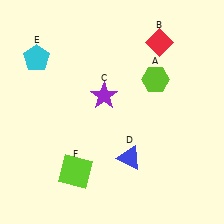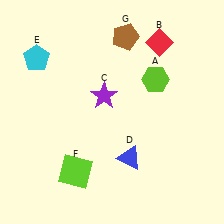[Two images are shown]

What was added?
A brown pentagon (G) was added in Image 2.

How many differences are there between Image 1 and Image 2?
There is 1 difference between the two images.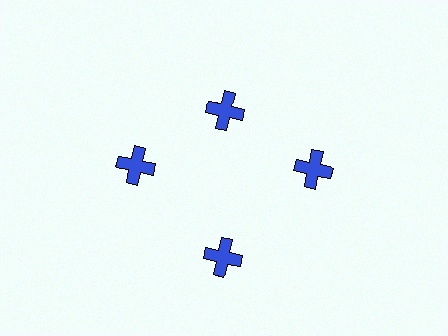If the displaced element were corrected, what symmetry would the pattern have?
It would have 4-fold rotational symmetry — the pattern would map onto itself every 90 degrees.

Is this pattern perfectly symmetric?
No. The 4 blue crosses are arranged in a ring, but one element near the 12 o'clock position is pulled inward toward the center, breaking the 4-fold rotational symmetry.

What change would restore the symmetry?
The symmetry would be restored by moving it outward, back onto the ring so that all 4 crosses sit at equal angles and equal distance from the center.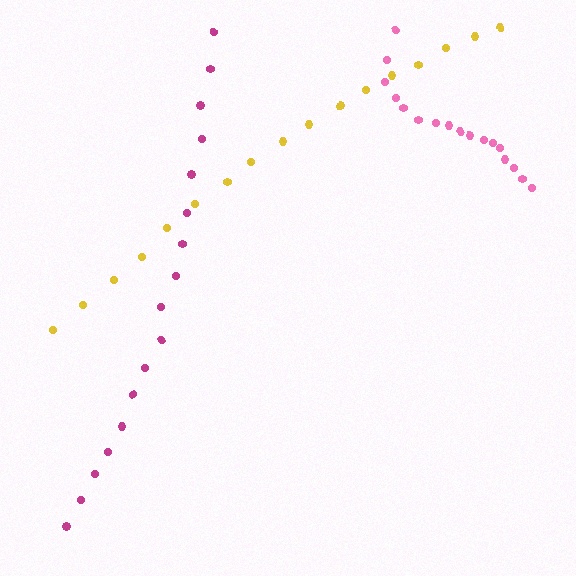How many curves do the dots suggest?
There are 3 distinct paths.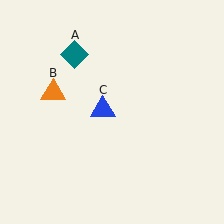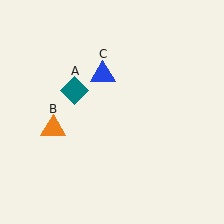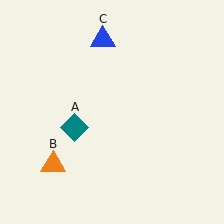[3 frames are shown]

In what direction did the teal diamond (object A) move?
The teal diamond (object A) moved down.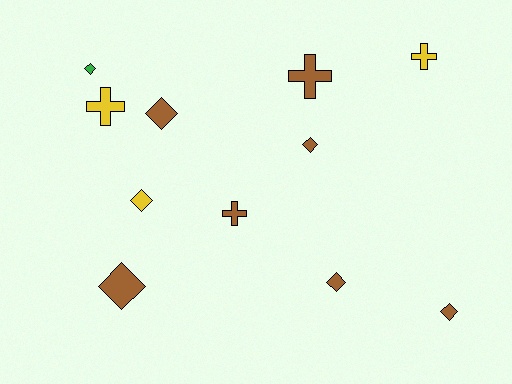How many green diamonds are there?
There is 1 green diamond.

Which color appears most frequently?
Brown, with 7 objects.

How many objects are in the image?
There are 11 objects.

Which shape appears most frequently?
Diamond, with 7 objects.